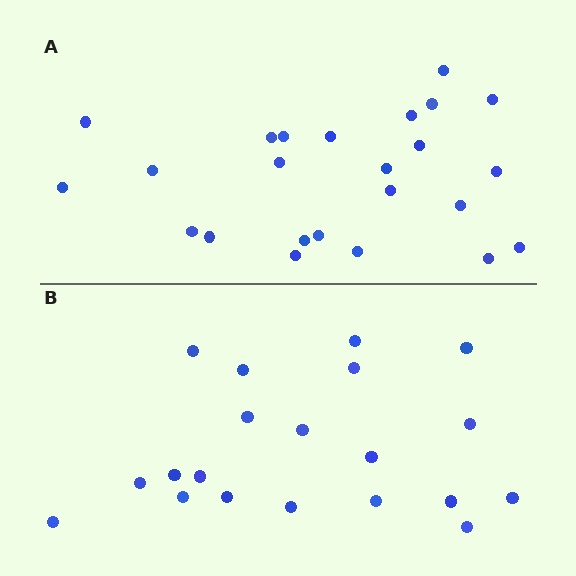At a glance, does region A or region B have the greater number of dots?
Region A (the top region) has more dots.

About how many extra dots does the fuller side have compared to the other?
Region A has about 4 more dots than region B.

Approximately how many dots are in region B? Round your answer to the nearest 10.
About 20 dots.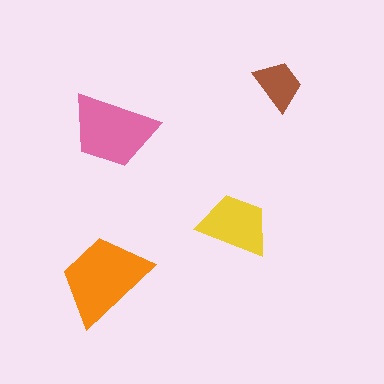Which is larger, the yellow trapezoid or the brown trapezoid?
The yellow one.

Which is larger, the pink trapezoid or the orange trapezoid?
The orange one.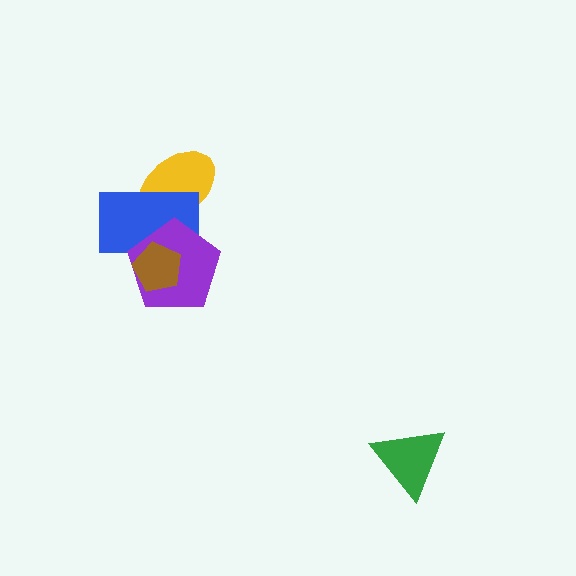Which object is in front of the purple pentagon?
The brown pentagon is in front of the purple pentagon.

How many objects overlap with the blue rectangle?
3 objects overlap with the blue rectangle.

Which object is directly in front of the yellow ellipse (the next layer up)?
The blue rectangle is directly in front of the yellow ellipse.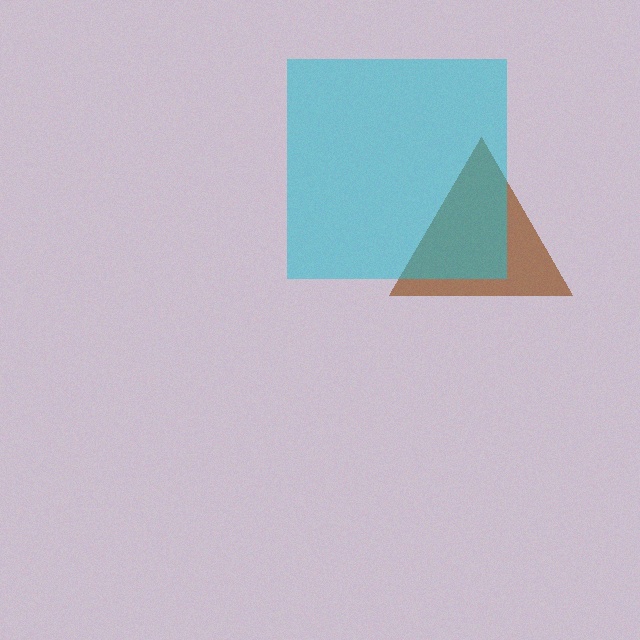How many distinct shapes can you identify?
There are 2 distinct shapes: a brown triangle, a cyan square.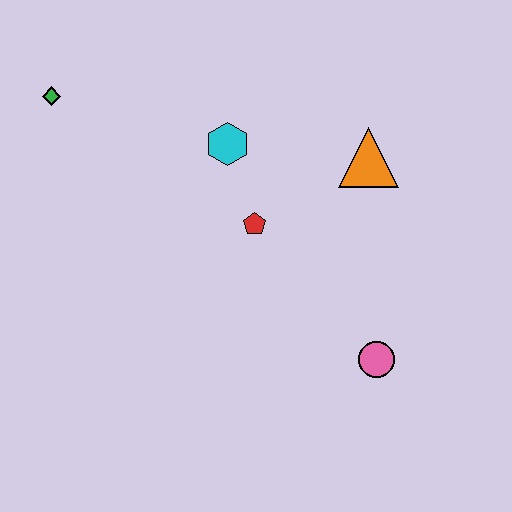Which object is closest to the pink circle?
The red pentagon is closest to the pink circle.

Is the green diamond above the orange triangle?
Yes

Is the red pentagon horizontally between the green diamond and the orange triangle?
Yes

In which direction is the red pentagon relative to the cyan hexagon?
The red pentagon is below the cyan hexagon.